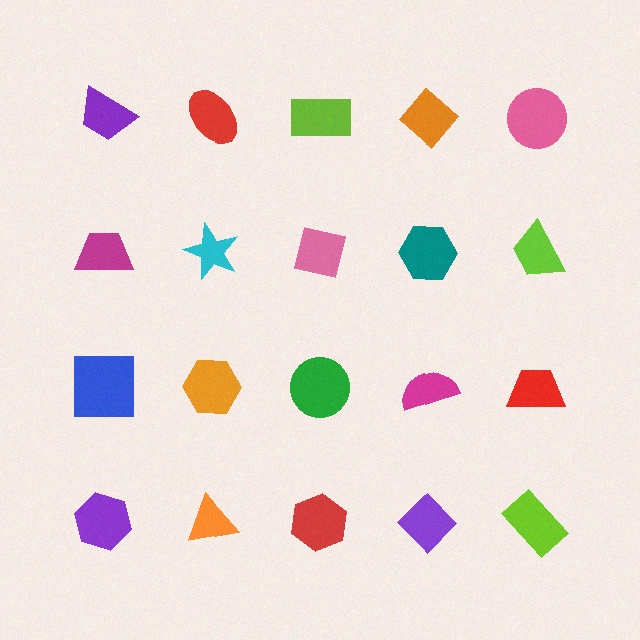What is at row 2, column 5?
A lime trapezoid.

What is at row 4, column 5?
A lime rectangle.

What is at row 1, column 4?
An orange diamond.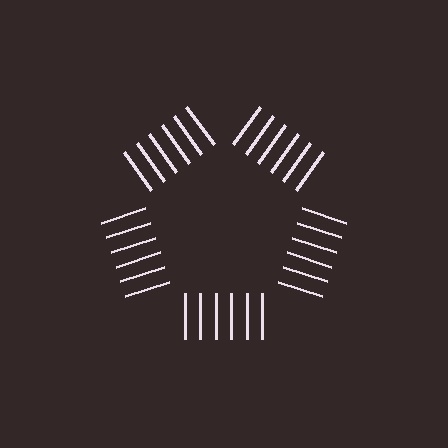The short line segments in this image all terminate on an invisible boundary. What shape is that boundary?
An illusory pentagon — the line segments terminate on its edges but no continuous stroke is drawn.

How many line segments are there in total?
30 — 6 along each of the 5 edges.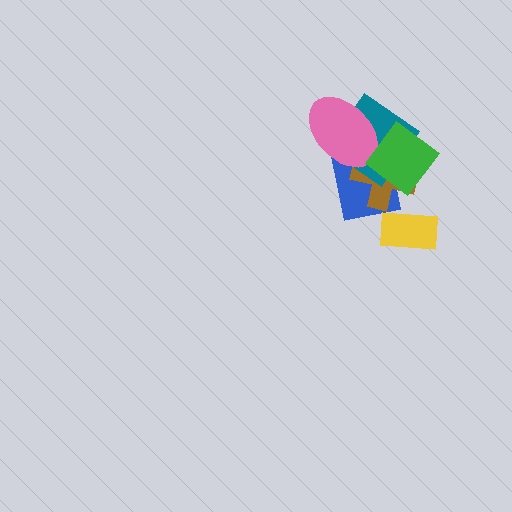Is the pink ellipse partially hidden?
Yes, it is partially covered by another shape.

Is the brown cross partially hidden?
Yes, it is partially covered by another shape.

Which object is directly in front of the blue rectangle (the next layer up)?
The brown cross is directly in front of the blue rectangle.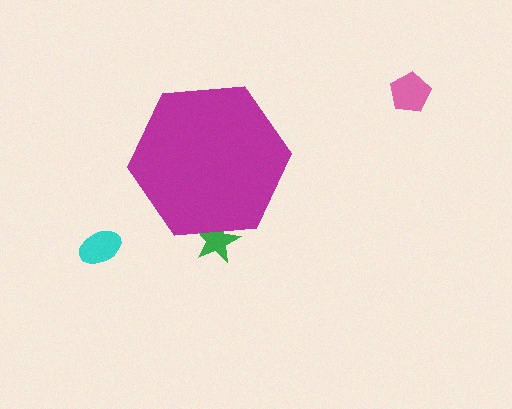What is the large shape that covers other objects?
A magenta hexagon.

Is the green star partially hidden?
Yes, the green star is partially hidden behind the magenta hexagon.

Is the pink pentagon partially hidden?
No, the pink pentagon is fully visible.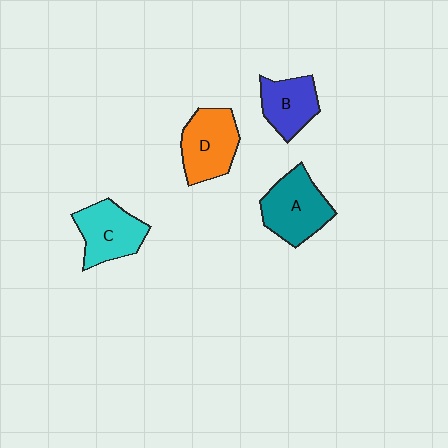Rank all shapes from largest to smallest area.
From largest to smallest: A (teal), D (orange), C (cyan), B (blue).